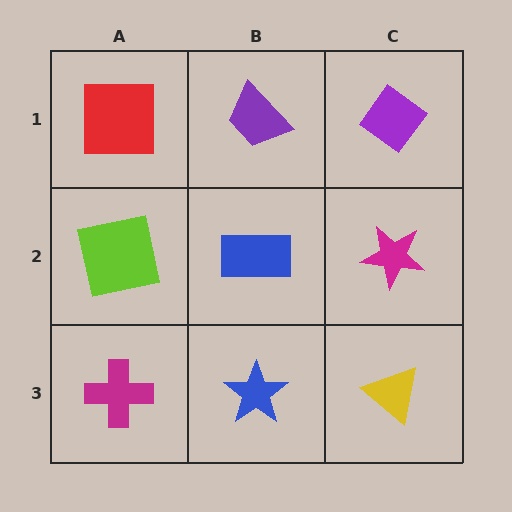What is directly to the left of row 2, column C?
A blue rectangle.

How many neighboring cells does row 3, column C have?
2.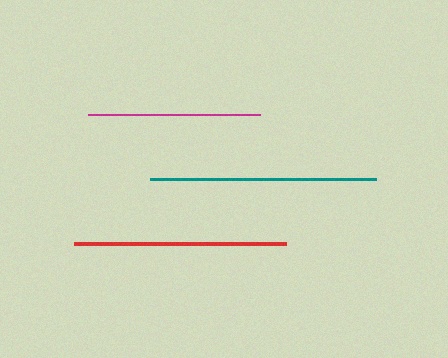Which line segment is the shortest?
The magenta line is the shortest at approximately 172 pixels.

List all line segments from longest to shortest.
From longest to shortest: teal, red, magenta.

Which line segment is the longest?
The teal line is the longest at approximately 226 pixels.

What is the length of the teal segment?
The teal segment is approximately 226 pixels long.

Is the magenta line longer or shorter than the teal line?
The teal line is longer than the magenta line.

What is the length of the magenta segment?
The magenta segment is approximately 172 pixels long.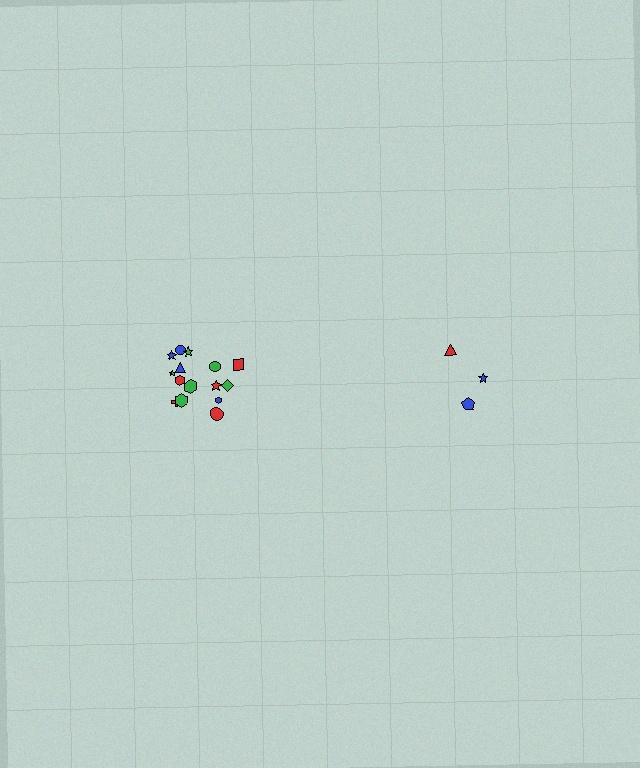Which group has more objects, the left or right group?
The left group.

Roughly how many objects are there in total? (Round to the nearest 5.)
Roughly 20 objects in total.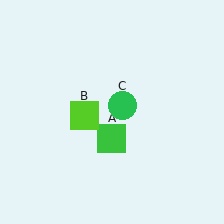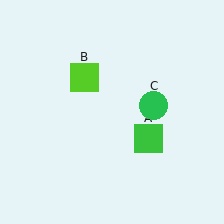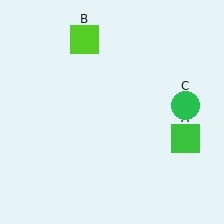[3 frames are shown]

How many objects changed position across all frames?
3 objects changed position: green square (object A), lime square (object B), green circle (object C).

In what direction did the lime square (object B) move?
The lime square (object B) moved up.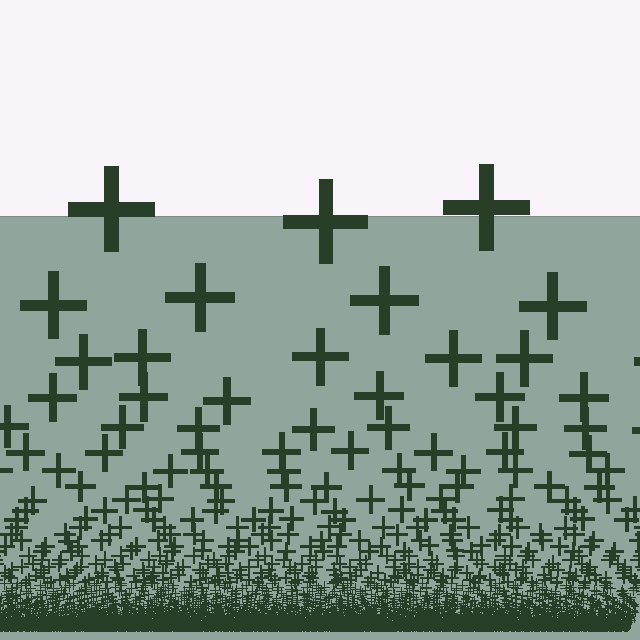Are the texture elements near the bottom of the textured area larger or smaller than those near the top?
Smaller. The gradient is inverted — elements near the bottom are smaller and denser.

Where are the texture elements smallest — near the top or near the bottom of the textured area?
Near the bottom.